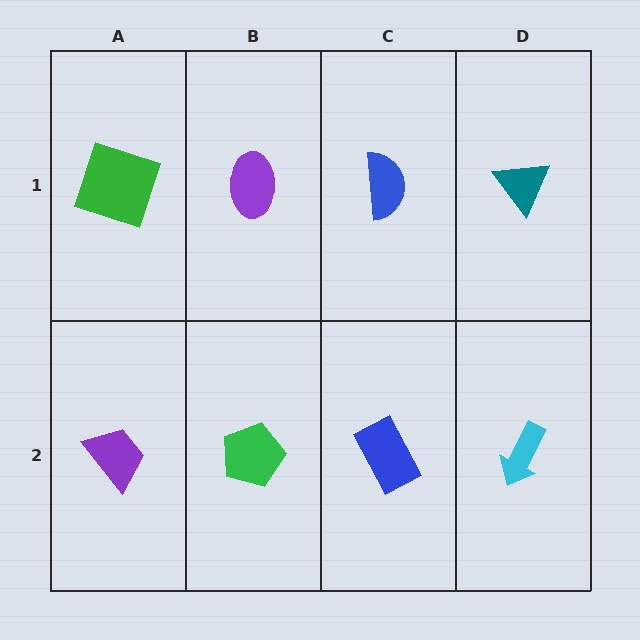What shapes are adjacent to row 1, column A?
A purple trapezoid (row 2, column A), a purple ellipse (row 1, column B).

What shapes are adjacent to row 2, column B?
A purple ellipse (row 1, column B), a purple trapezoid (row 2, column A), a blue rectangle (row 2, column C).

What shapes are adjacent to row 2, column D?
A teal triangle (row 1, column D), a blue rectangle (row 2, column C).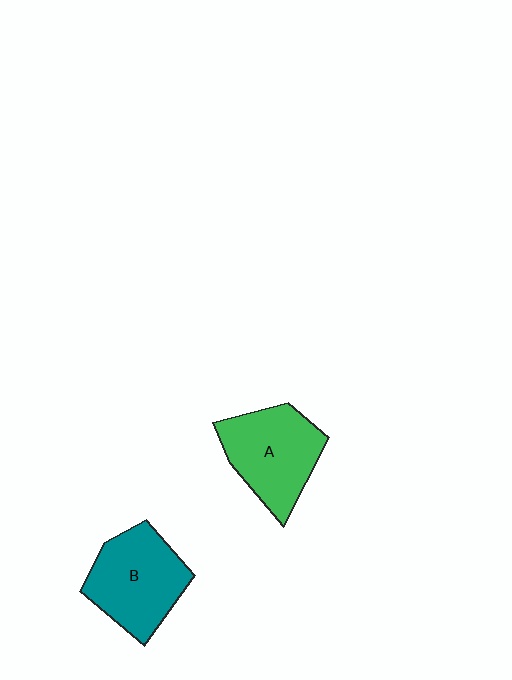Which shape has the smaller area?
Shape A (green).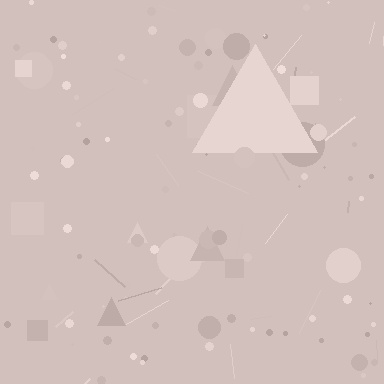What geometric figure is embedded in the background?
A triangle is embedded in the background.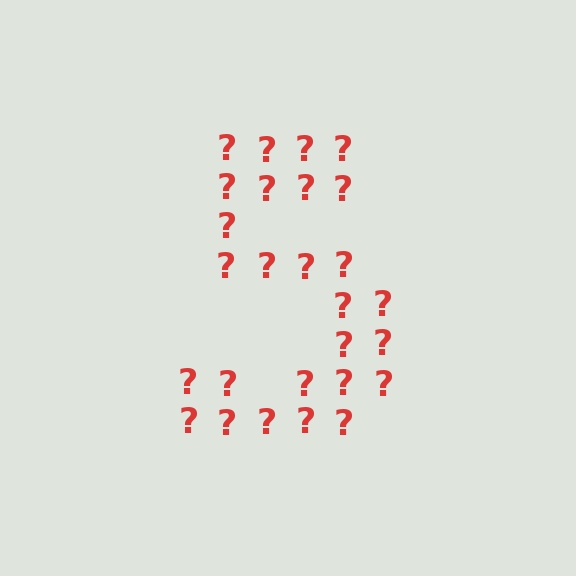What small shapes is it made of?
It is made of small question marks.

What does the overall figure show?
The overall figure shows the digit 5.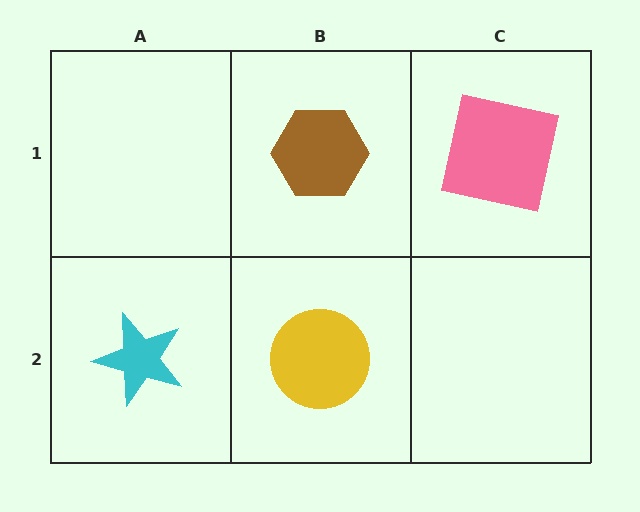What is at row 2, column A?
A cyan star.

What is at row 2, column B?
A yellow circle.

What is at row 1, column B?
A brown hexagon.